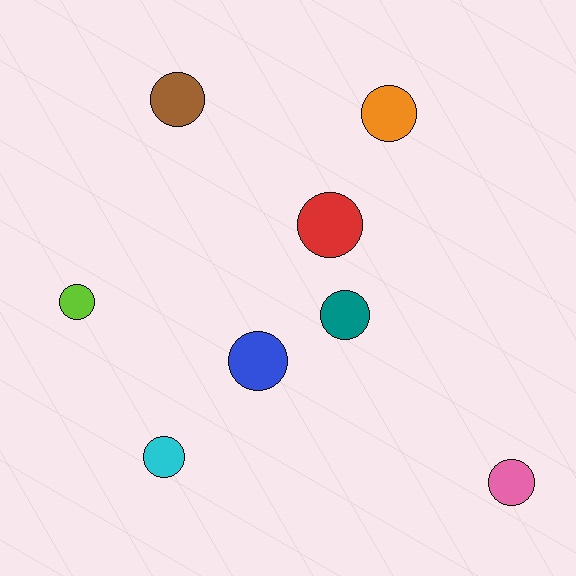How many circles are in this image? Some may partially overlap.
There are 8 circles.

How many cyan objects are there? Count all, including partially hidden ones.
There is 1 cyan object.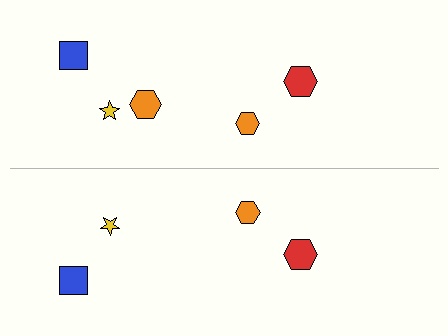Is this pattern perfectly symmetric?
No, the pattern is not perfectly symmetric. A orange hexagon is missing from the bottom side.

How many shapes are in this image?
There are 9 shapes in this image.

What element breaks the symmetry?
A orange hexagon is missing from the bottom side.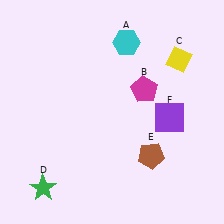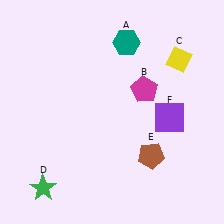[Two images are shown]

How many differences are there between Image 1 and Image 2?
There is 1 difference between the two images.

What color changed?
The hexagon (A) changed from cyan in Image 1 to teal in Image 2.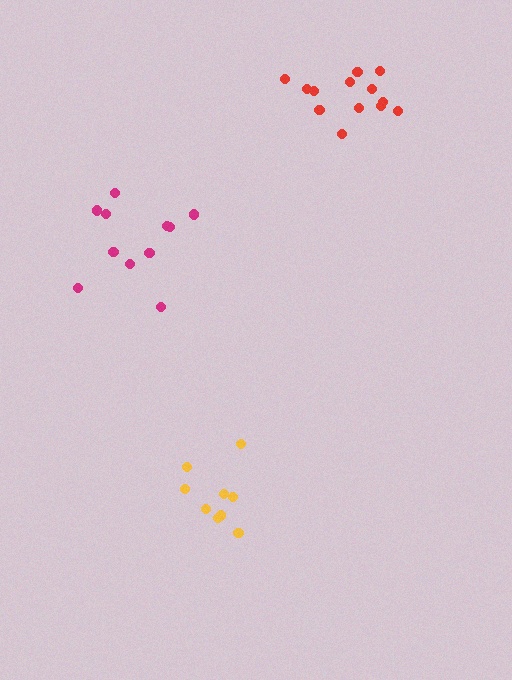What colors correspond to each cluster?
The clusters are colored: magenta, red, yellow.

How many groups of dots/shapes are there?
There are 3 groups.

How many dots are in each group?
Group 1: 11 dots, Group 2: 13 dots, Group 3: 9 dots (33 total).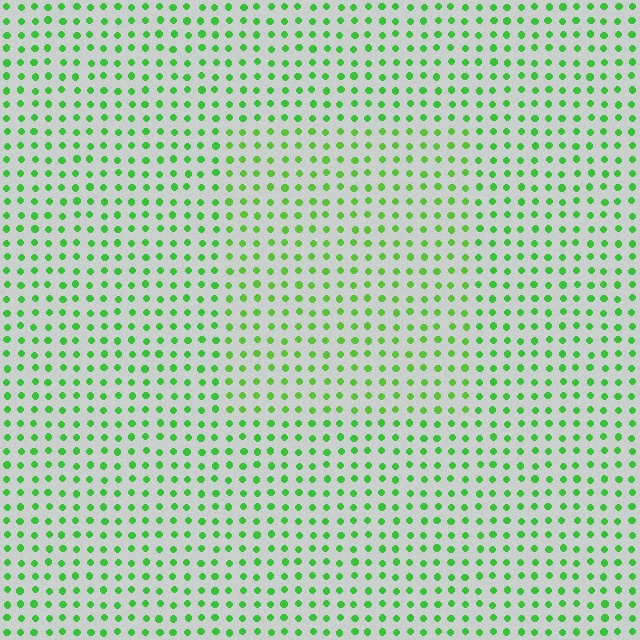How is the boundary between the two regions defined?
The boundary is defined purely by a slight shift in hue (about 15 degrees). Spacing, size, and orientation are identical on both sides.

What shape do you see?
I see a rectangle.